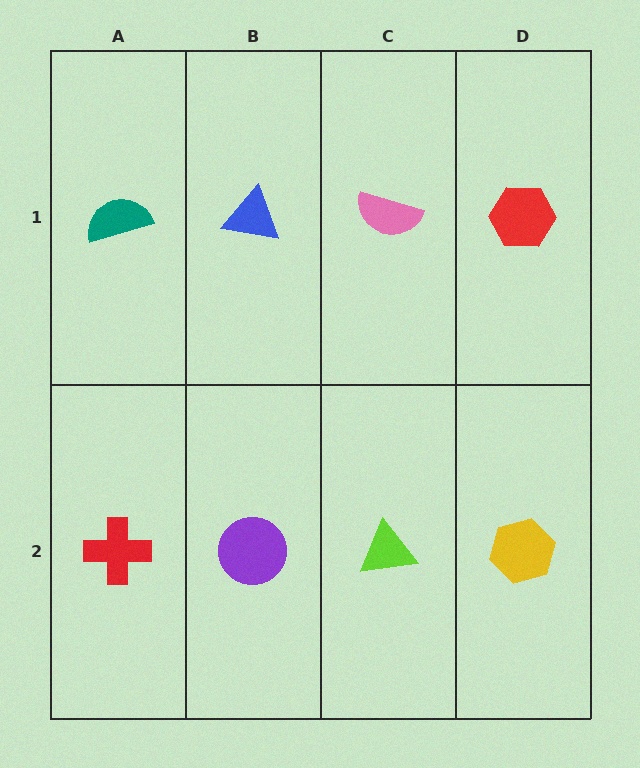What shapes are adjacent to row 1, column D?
A yellow hexagon (row 2, column D), a pink semicircle (row 1, column C).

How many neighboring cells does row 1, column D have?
2.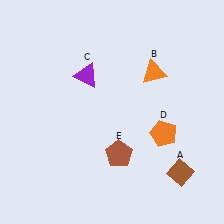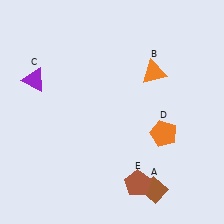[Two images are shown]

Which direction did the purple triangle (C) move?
The purple triangle (C) moved left.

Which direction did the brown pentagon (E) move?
The brown pentagon (E) moved down.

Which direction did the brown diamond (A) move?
The brown diamond (A) moved left.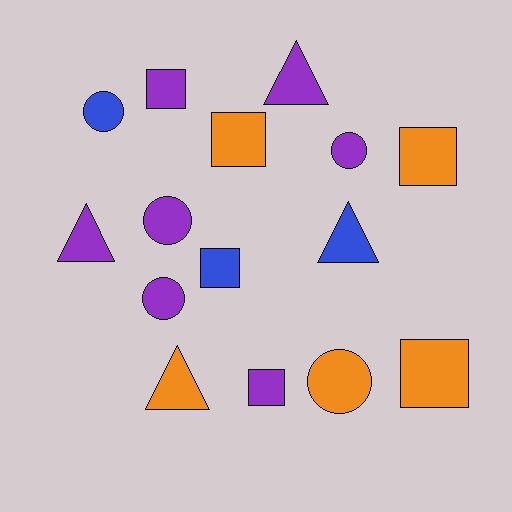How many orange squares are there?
There are 3 orange squares.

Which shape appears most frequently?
Square, with 6 objects.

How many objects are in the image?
There are 15 objects.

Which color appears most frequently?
Purple, with 7 objects.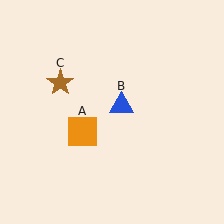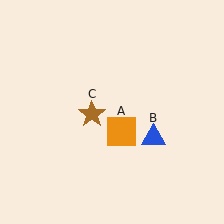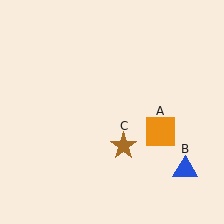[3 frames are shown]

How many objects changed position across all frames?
3 objects changed position: orange square (object A), blue triangle (object B), brown star (object C).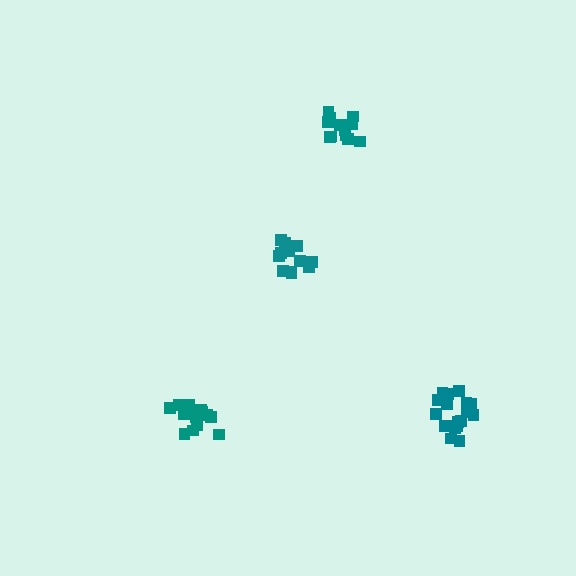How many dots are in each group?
Group 1: 13 dots, Group 2: 15 dots, Group 3: 17 dots, Group 4: 13 dots (58 total).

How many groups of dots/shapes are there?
There are 4 groups.